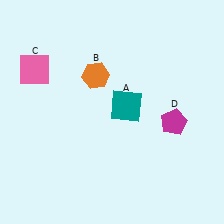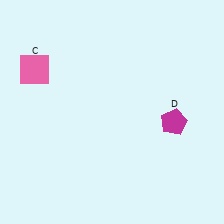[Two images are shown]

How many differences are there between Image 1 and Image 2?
There are 2 differences between the two images.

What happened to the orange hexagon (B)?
The orange hexagon (B) was removed in Image 2. It was in the top-left area of Image 1.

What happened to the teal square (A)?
The teal square (A) was removed in Image 2. It was in the top-right area of Image 1.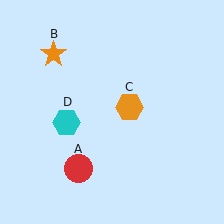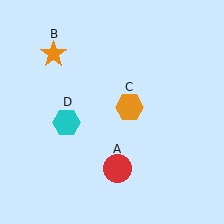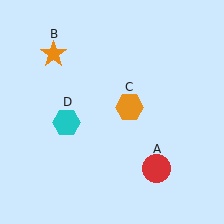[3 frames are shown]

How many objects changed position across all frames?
1 object changed position: red circle (object A).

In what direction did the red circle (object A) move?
The red circle (object A) moved right.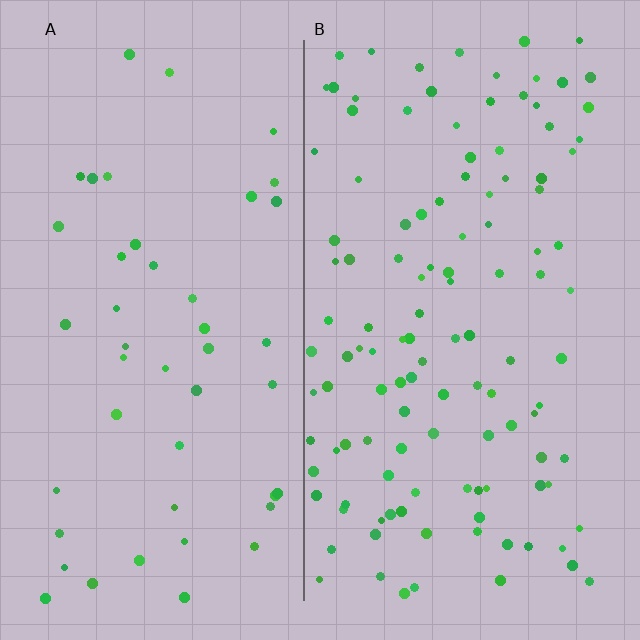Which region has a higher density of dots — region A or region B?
B (the right).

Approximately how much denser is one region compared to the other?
Approximately 2.7× — region B over region A.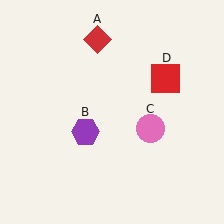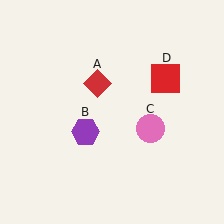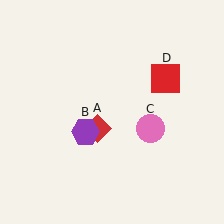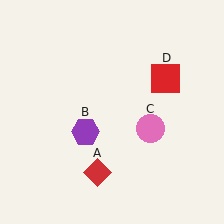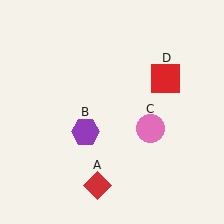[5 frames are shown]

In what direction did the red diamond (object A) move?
The red diamond (object A) moved down.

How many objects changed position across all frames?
1 object changed position: red diamond (object A).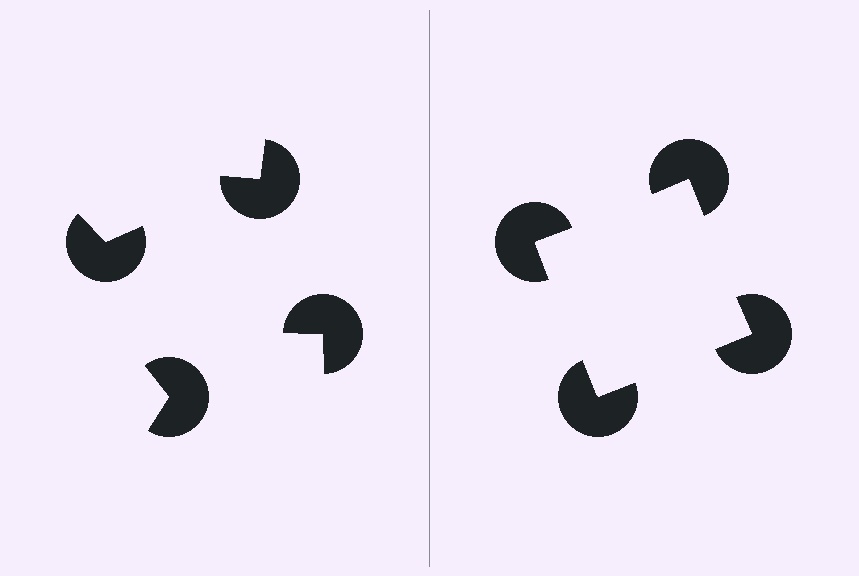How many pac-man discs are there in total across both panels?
8 — 4 on each side.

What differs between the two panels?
The pac-man discs are positioned identically on both sides; only the wedge orientations differ. On the right they align to a square; on the left they are misaligned.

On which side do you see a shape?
An illusory square appears on the right side. On the left side the wedge cuts are rotated, so no coherent shape forms.